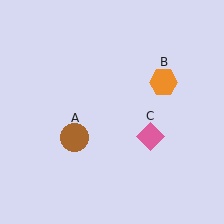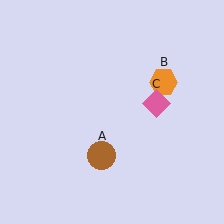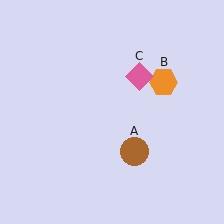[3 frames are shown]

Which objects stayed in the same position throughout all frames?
Orange hexagon (object B) remained stationary.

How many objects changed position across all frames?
2 objects changed position: brown circle (object A), pink diamond (object C).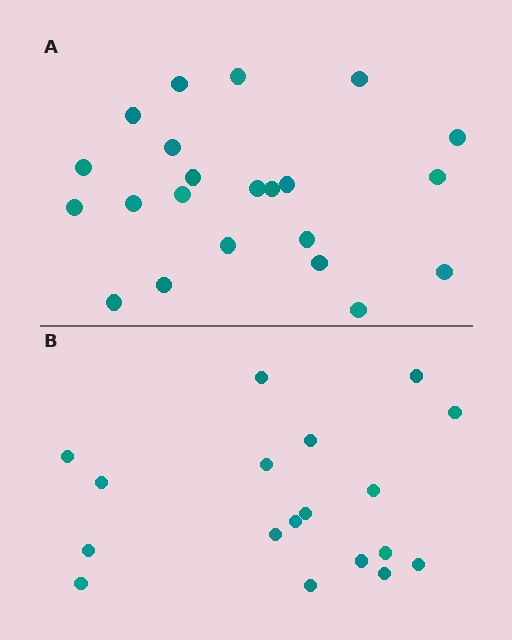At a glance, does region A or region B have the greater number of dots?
Region A (the top region) has more dots.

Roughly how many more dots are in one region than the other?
Region A has about 4 more dots than region B.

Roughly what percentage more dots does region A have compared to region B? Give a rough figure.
About 20% more.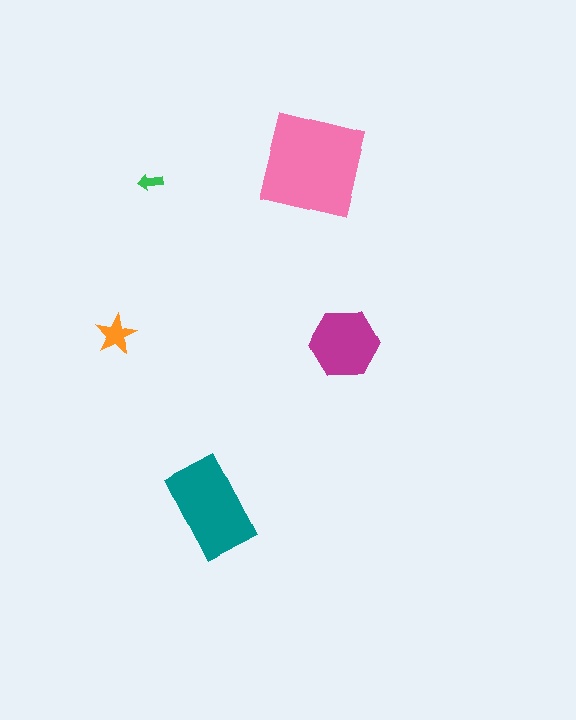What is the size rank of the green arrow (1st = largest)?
5th.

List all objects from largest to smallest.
The pink square, the teal rectangle, the magenta hexagon, the orange star, the green arrow.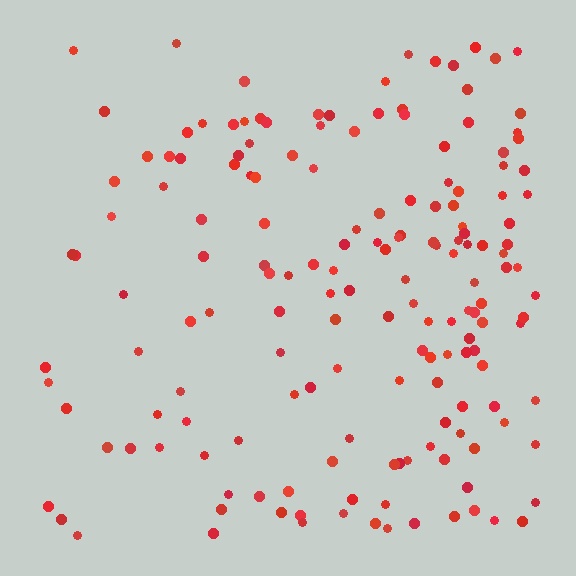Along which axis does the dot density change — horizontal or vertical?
Horizontal.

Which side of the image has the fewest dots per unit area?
The left.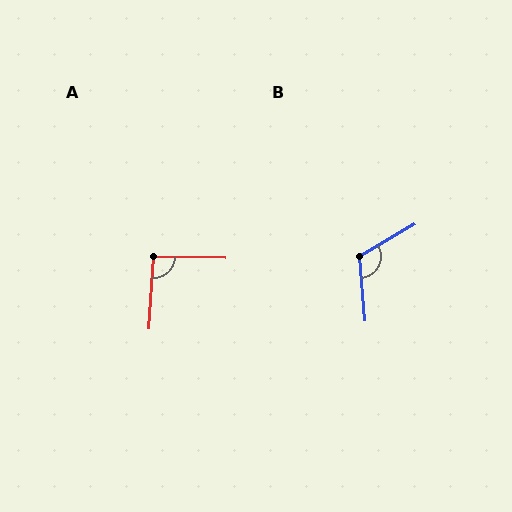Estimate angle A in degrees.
Approximately 92 degrees.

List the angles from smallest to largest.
A (92°), B (115°).